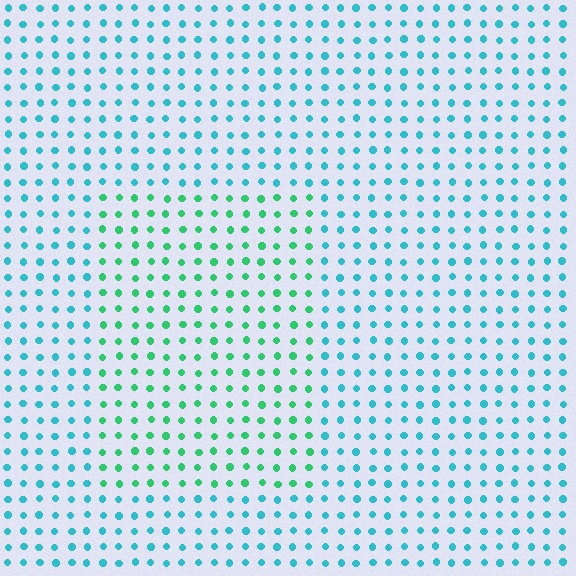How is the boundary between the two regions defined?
The boundary is defined purely by a slight shift in hue (about 40 degrees). Spacing, size, and orientation are identical on both sides.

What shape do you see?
I see a rectangle.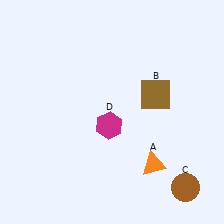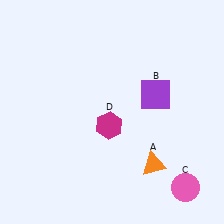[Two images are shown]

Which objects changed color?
B changed from brown to purple. C changed from brown to pink.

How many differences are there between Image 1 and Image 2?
There are 2 differences between the two images.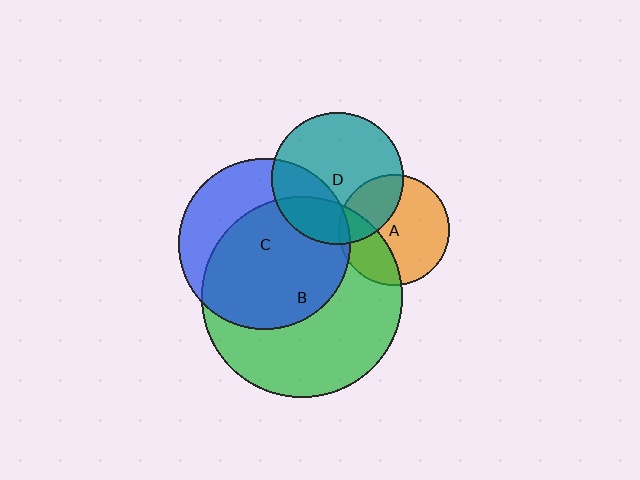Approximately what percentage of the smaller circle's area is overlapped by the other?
Approximately 25%.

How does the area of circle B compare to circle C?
Approximately 1.4 times.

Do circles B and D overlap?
Yes.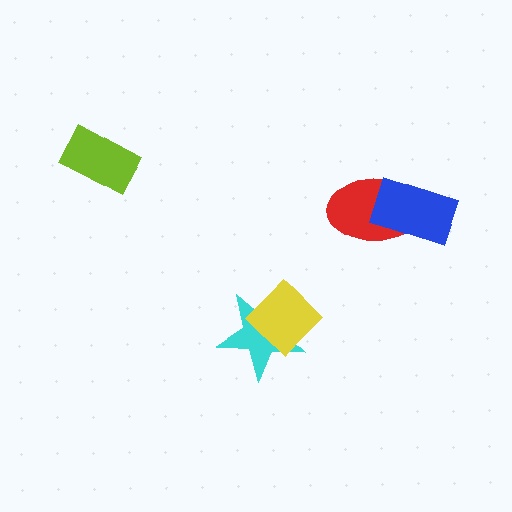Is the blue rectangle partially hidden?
No, no other shape covers it.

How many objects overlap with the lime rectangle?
0 objects overlap with the lime rectangle.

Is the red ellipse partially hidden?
Yes, it is partially covered by another shape.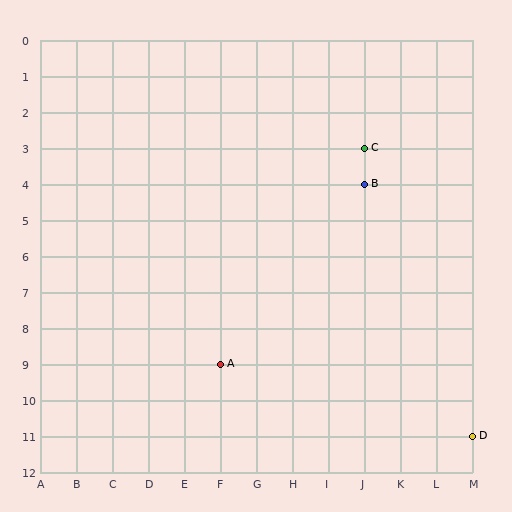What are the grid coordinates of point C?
Point C is at grid coordinates (J, 3).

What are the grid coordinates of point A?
Point A is at grid coordinates (F, 9).